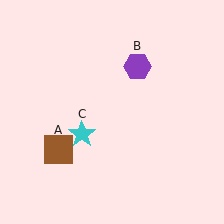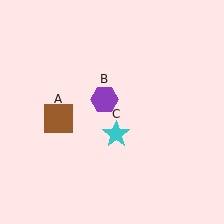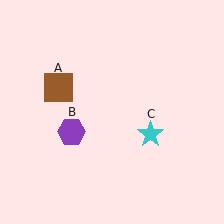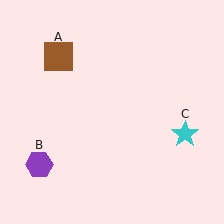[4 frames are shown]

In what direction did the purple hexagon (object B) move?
The purple hexagon (object B) moved down and to the left.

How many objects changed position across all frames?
3 objects changed position: brown square (object A), purple hexagon (object B), cyan star (object C).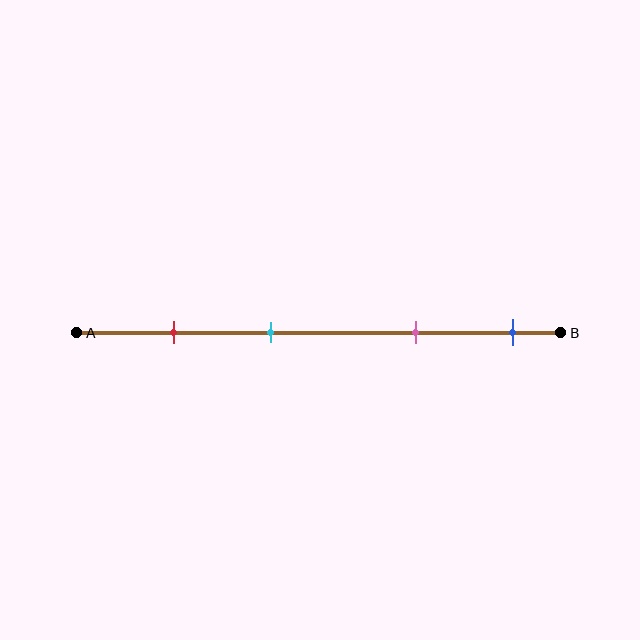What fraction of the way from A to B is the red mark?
The red mark is approximately 20% (0.2) of the way from A to B.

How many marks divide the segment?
There are 4 marks dividing the segment.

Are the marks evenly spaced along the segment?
No, the marks are not evenly spaced.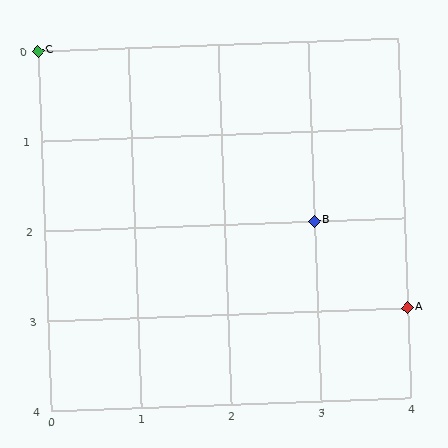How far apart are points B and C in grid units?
Points B and C are 3 columns and 2 rows apart (about 3.6 grid units diagonally).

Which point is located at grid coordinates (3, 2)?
Point B is at (3, 2).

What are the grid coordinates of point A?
Point A is at grid coordinates (4, 3).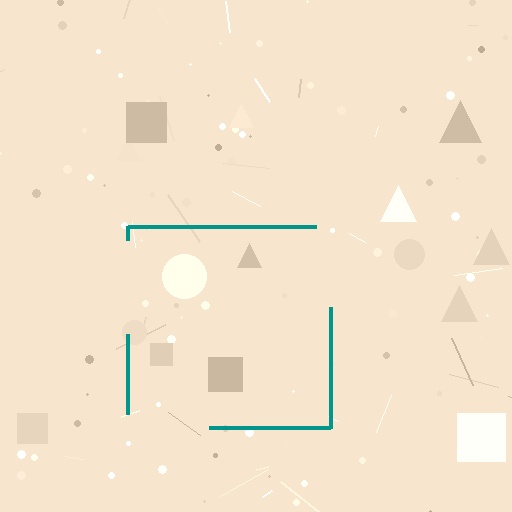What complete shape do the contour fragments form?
The contour fragments form a square.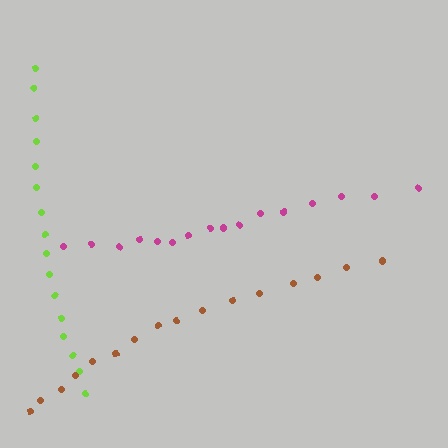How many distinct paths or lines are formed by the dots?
There are 3 distinct paths.